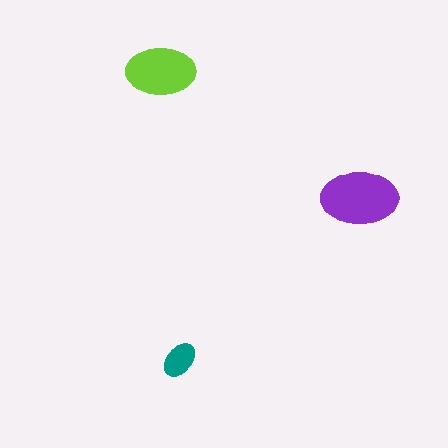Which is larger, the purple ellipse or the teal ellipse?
The purple one.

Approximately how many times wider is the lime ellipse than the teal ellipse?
About 2 times wider.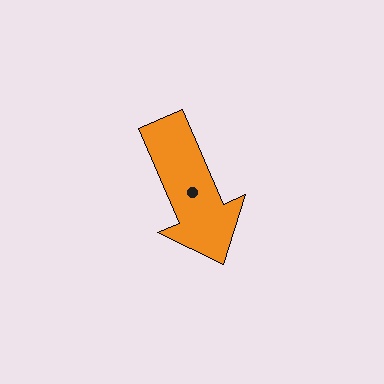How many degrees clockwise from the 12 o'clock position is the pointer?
Approximately 157 degrees.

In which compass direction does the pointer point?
Southeast.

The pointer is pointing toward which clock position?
Roughly 5 o'clock.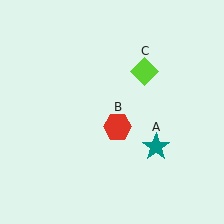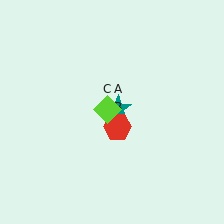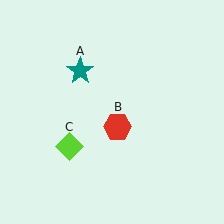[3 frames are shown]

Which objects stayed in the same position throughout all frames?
Red hexagon (object B) remained stationary.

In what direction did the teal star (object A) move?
The teal star (object A) moved up and to the left.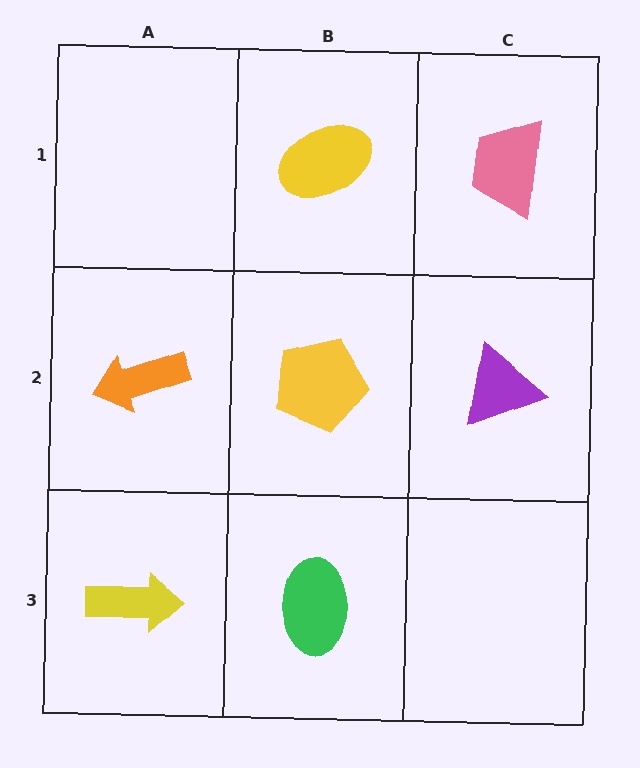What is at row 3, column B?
A green ellipse.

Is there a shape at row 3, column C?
No, that cell is empty.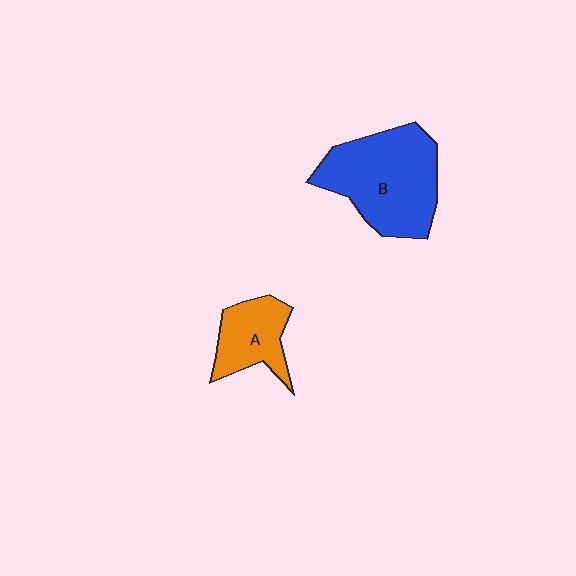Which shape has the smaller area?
Shape A (orange).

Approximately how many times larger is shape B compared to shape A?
Approximately 2.0 times.